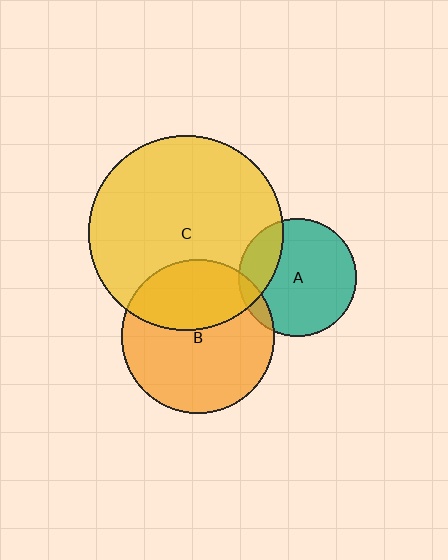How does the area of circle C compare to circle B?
Approximately 1.6 times.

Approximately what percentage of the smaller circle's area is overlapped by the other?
Approximately 35%.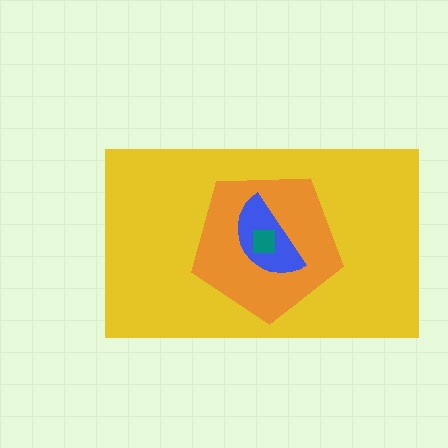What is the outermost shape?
The yellow rectangle.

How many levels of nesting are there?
4.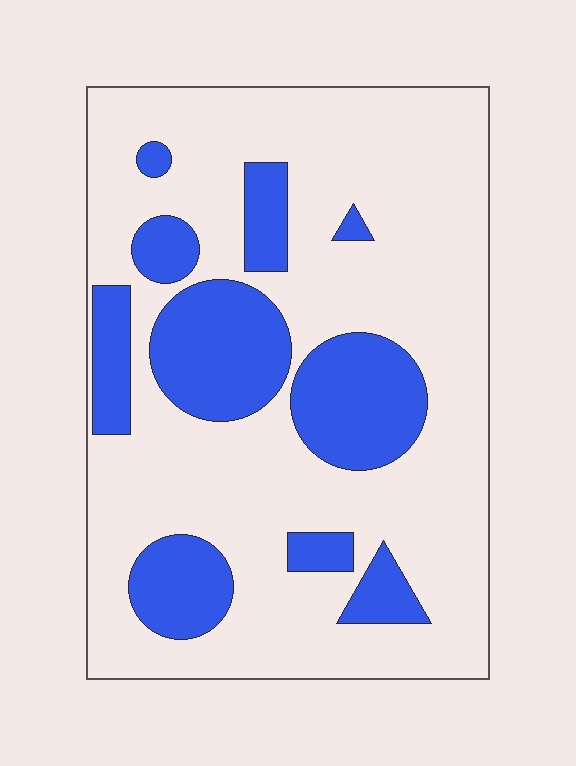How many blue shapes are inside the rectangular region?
10.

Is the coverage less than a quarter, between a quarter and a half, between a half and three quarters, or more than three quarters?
Between a quarter and a half.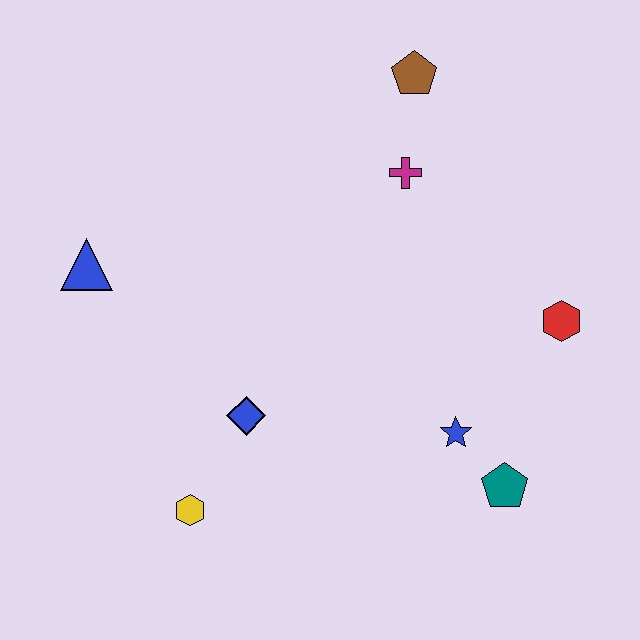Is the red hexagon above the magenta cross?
No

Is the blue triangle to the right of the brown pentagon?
No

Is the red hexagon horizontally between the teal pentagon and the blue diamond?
No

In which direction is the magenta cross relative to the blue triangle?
The magenta cross is to the right of the blue triangle.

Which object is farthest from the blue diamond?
The brown pentagon is farthest from the blue diamond.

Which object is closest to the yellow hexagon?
The blue diamond is closest to the yellow hexagon.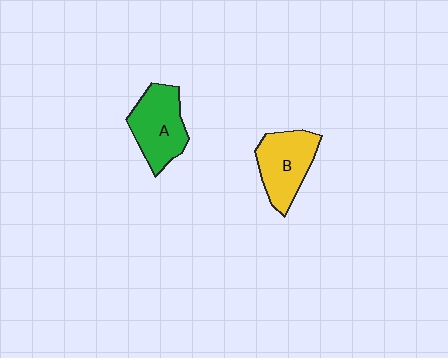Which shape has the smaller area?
Shape B (yellow).